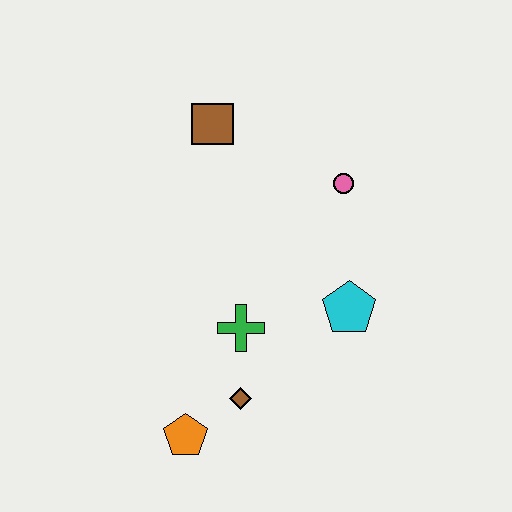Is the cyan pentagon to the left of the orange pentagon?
No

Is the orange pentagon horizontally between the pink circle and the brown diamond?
No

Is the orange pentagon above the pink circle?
No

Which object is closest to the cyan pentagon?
The green cross is closest to the cyan pentagon.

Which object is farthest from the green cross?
The brown square is farthest from the green cross.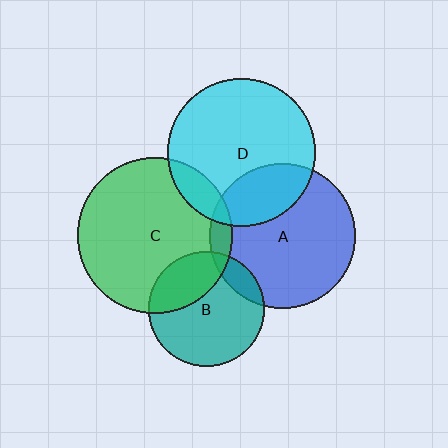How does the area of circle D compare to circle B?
Approximately 1.6 times.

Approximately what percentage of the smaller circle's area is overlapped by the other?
Approximately 5%.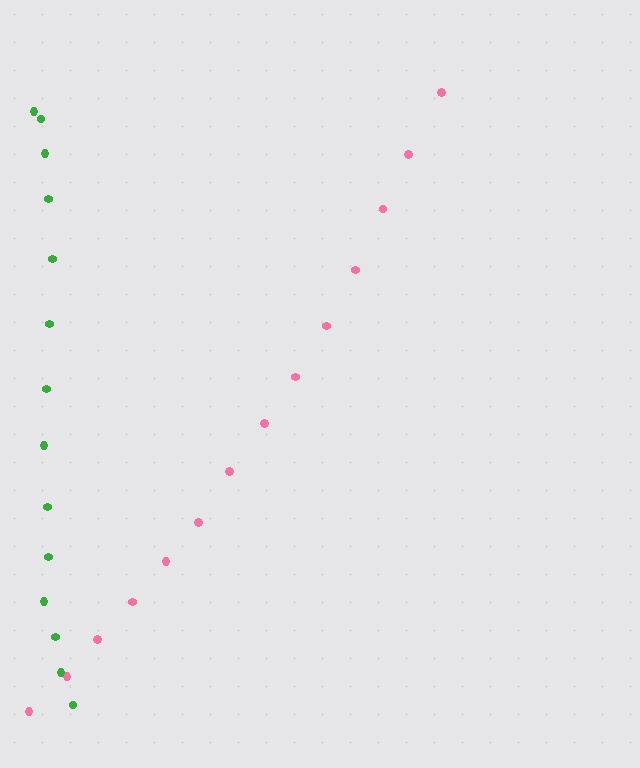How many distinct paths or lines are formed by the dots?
There are 2 distinct paths.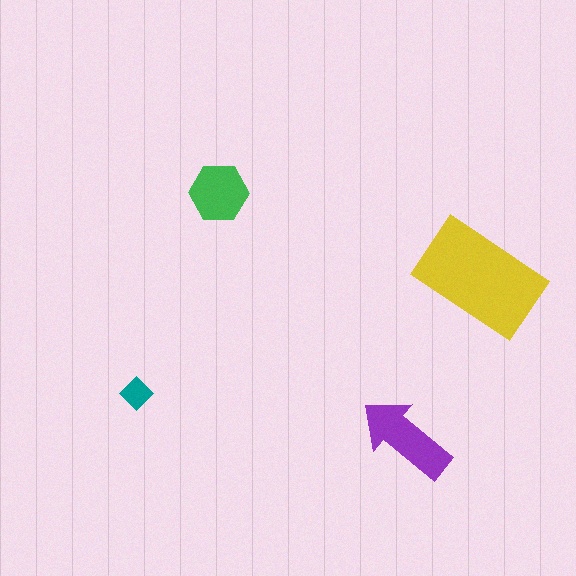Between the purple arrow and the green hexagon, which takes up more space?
The purple arrow.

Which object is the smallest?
The teal diamond.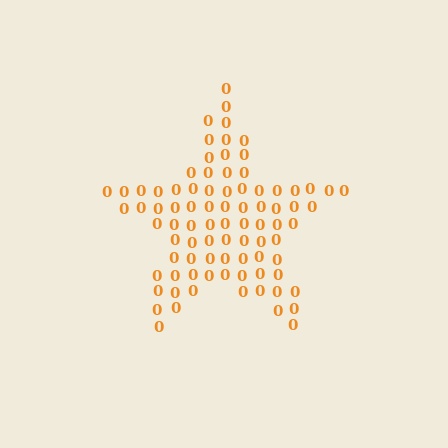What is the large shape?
The large shape is a star.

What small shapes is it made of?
It is made of small digit 0's.